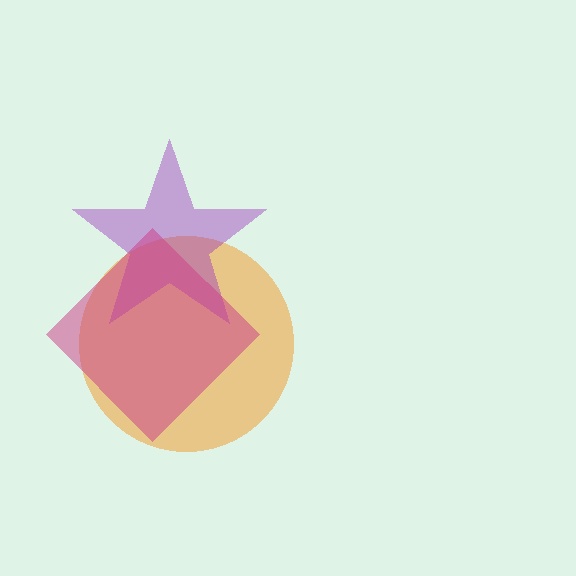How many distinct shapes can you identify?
There are 3 distinct shapes: an orange circle, a purple star, a magenta diamond.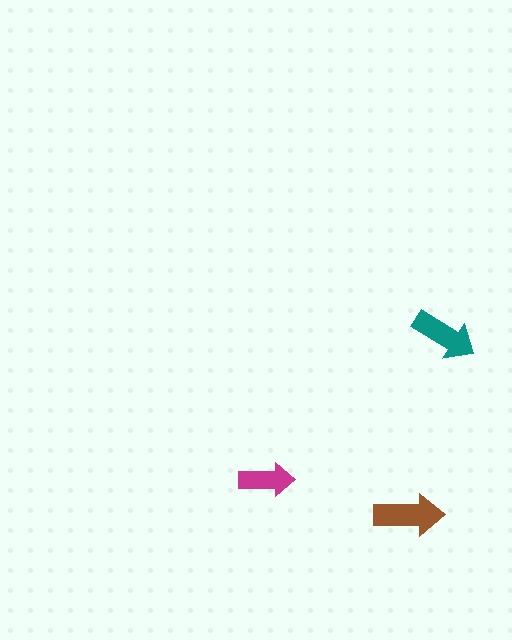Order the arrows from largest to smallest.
the brown one, the teal one, the magenta one.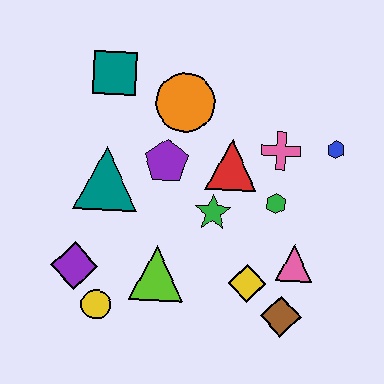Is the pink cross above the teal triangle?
Yes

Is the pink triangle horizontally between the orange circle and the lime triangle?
No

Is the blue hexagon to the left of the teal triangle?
No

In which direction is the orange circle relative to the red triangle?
The orange circle is above the red triangle.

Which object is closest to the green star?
The red triangle is closest to the green star.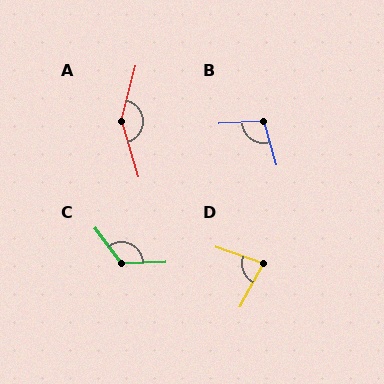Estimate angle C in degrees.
Approximately 124 degrees.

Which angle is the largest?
A, at approximately 149 degrees.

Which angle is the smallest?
D, at approximately 80 degrees.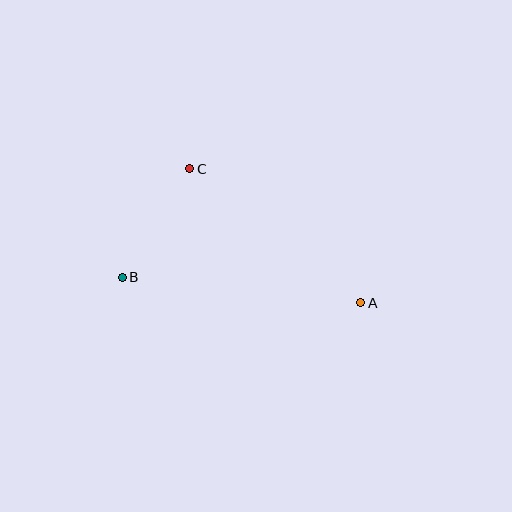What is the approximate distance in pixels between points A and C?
The distance between A and C is approximately 217 pixels.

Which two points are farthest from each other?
Points A and B are farthest from each other.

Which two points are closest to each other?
Points B and C are closest to each other.